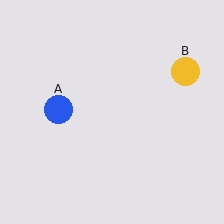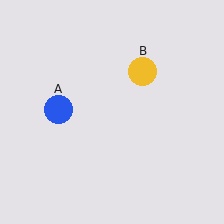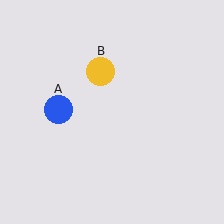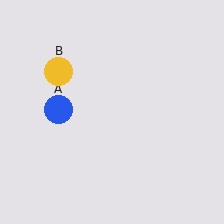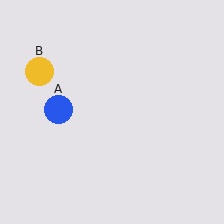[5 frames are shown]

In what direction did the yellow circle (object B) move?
The yellow circle (object B) moved left.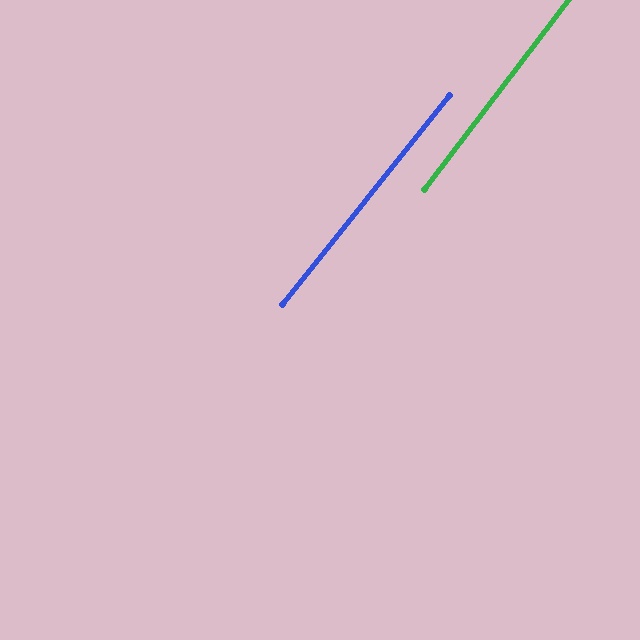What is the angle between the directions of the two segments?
Approximately 1 degree.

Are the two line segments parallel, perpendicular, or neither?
Parallel — their directions differ by only 1.3°.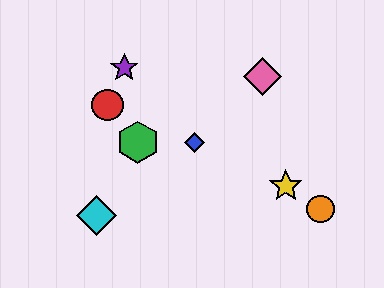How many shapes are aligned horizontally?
2 shapes (the blue diamond, the green hexagon) are aligned horizontally.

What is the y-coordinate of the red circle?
The red circle is at y≈105.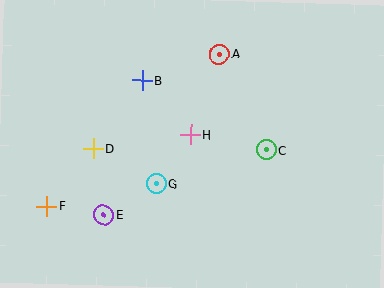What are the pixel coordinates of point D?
Point D is at (93, 148).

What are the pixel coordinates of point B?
Point B is at (142, 80).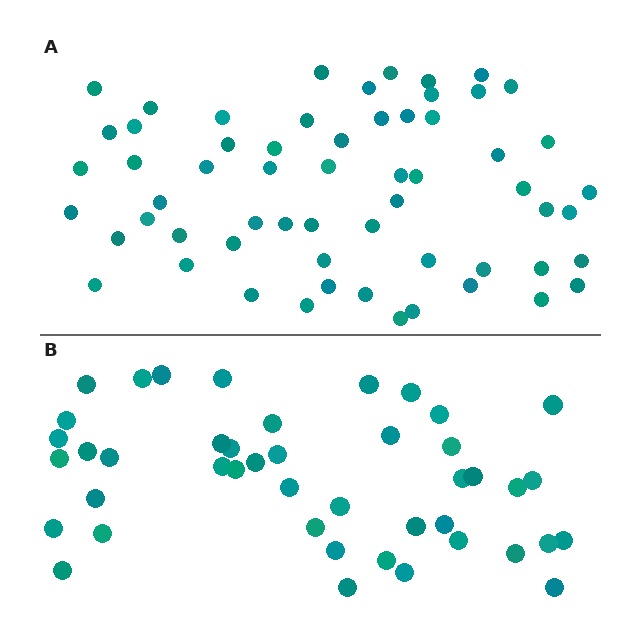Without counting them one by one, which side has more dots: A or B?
Region A (the top region) has more dots.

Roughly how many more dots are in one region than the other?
Region A has approximately 15 more dots than region B.